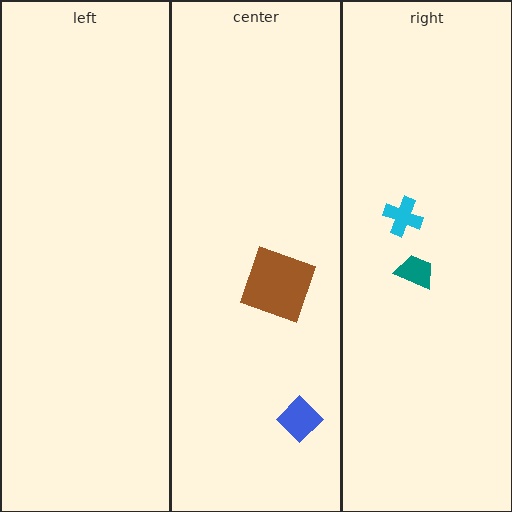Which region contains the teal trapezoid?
The right region.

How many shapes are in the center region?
2.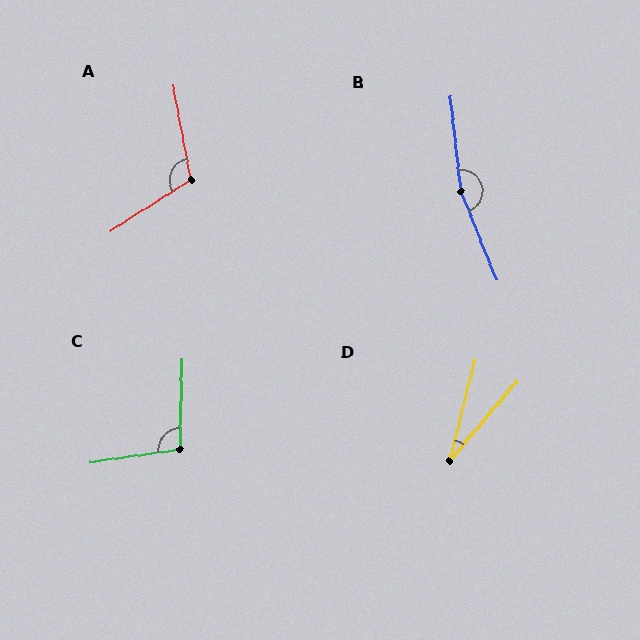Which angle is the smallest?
D, at approximately 26 degrees.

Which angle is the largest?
B, at approximately 164 degrees.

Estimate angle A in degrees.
Approximately 112 degrees.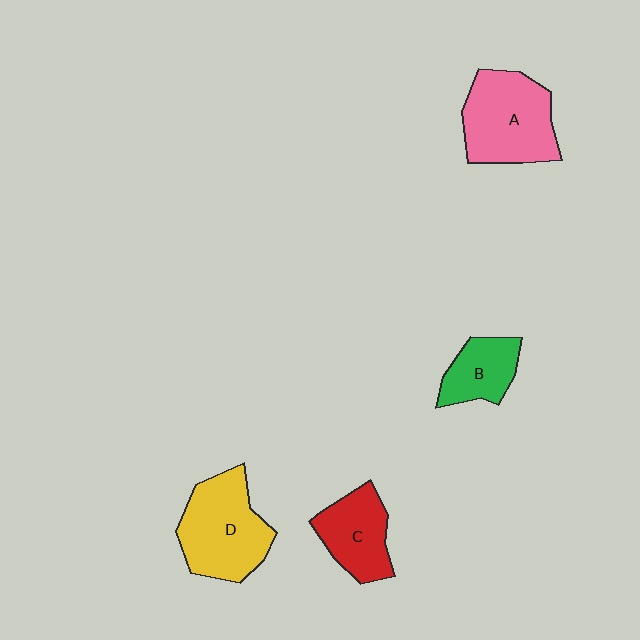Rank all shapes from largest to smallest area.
From largest to smallest: D (yellow), A (pink), C (red), B (green).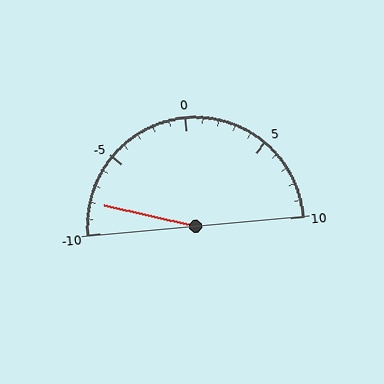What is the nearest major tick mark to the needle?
The nearest major tick mark is -10.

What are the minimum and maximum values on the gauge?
The gauge ranges from -10 to 10.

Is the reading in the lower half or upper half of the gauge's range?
The reading is in the lower half of the range (-10 to 10).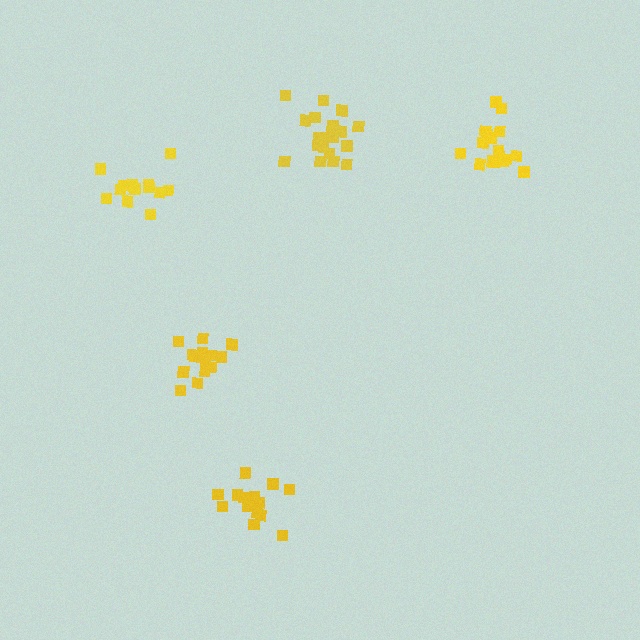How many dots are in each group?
Group 1: 14 dots, Group 2: 18 dots, Group 3: 19 dots, Group 4: 13 dots, Group 5: 15 dots (79 total).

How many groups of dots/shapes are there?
There are 5 groups.